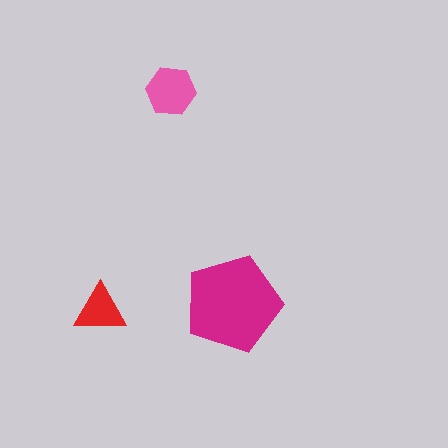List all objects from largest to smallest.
The magenta pentagon, the pink hexagon, the red triangle.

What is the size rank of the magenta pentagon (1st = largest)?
1st.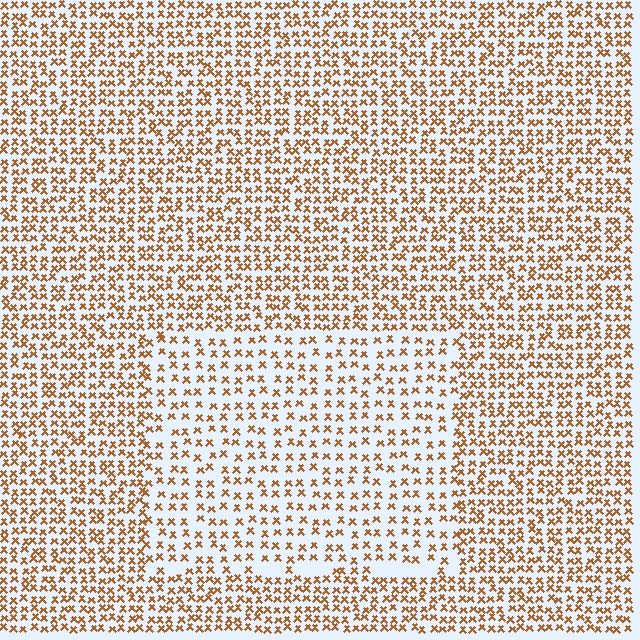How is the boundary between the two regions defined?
The boundary is defined by a change in element density (approximately 1.7x ratio). All elements are the same color, size, and shape.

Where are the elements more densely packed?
The elements are more densely packed outside the rectangle boundary.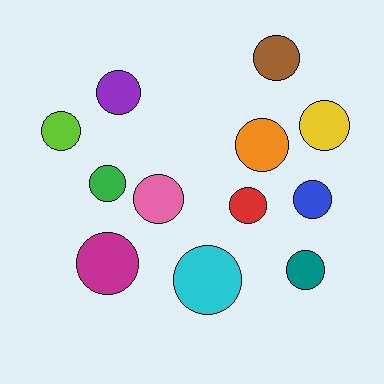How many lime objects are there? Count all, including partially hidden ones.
There is 1 lime object.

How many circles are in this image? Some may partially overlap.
There are 12 circles.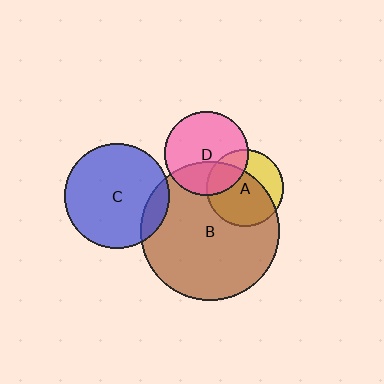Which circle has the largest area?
Circle B (brown).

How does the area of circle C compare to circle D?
Approximately 1.6 times.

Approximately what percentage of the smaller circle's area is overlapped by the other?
Approximately 25%.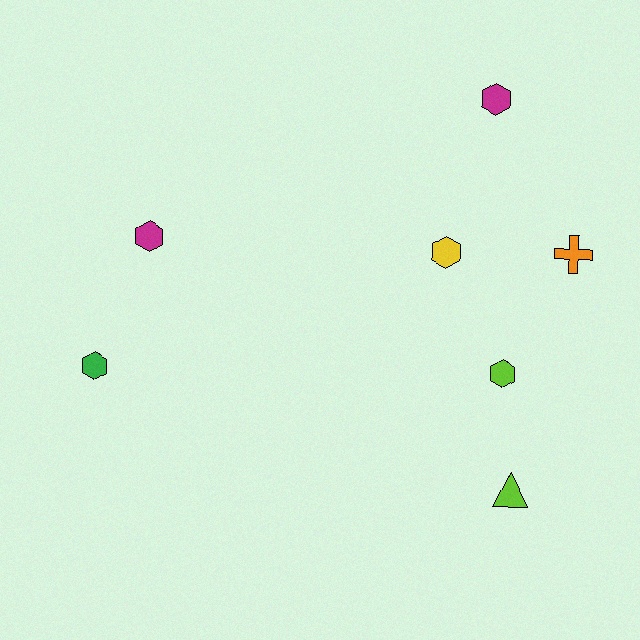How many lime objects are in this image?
There are 2 lime objects.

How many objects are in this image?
There are 7 objects.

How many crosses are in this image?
There is 1 cross.